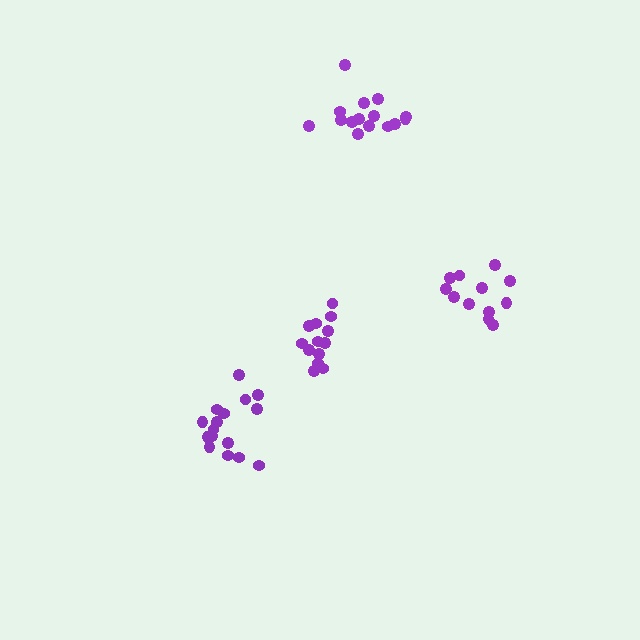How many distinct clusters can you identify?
There are 4 distinct clusters.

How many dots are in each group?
Group 1: 13 dots, Group 2: 16 dots, Group 3: 12 dots, Group 4: 15 dots (56 total).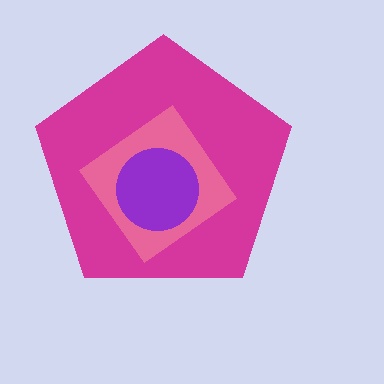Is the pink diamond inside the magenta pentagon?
Yes.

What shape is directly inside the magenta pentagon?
The pink diamond.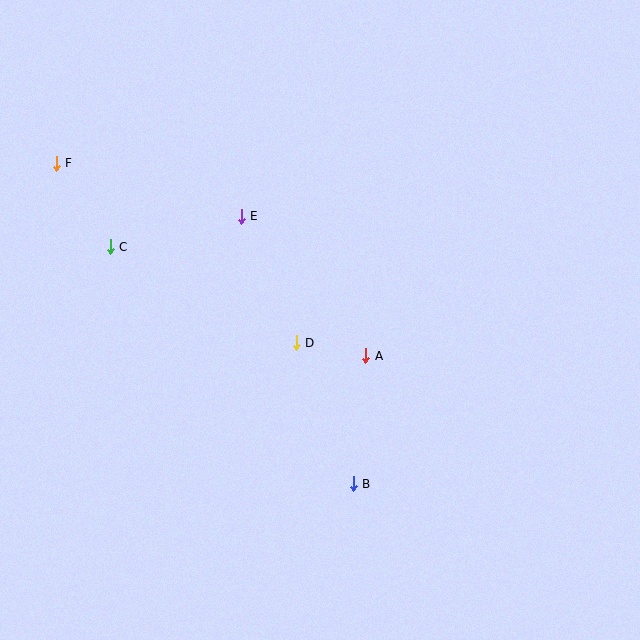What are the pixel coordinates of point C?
Point C is at (110, 247).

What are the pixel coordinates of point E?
Point E is at (241, 216).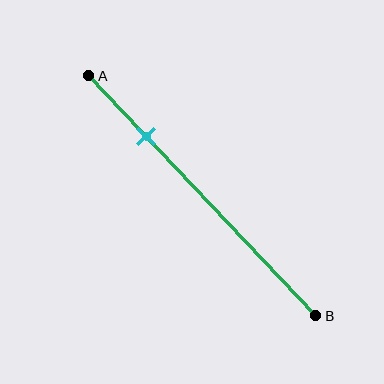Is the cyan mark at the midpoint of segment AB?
No, the mark is at about 25% from A, not at the 50% midpoint.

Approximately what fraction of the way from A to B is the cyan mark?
The cyan mark is approximately 25% of the way from A to B.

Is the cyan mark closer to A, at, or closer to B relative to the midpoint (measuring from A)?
The cyan mark is closer to point A than the midpoint of segment AB.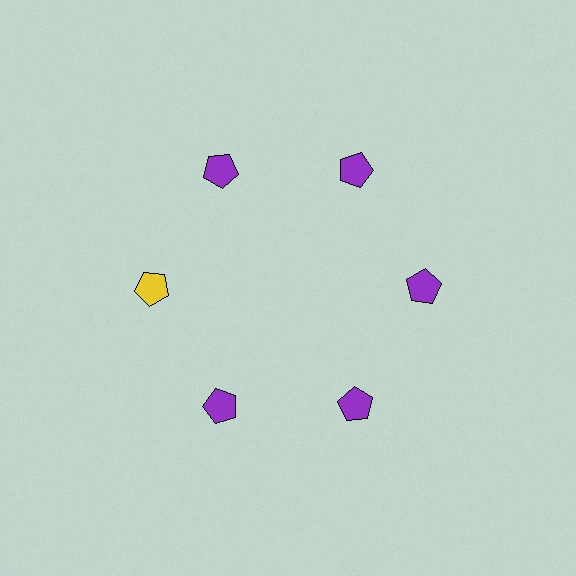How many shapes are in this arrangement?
There are 6 shapes arranged in a ring pattern.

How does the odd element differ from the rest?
It has a different color: yellow instead of purple.